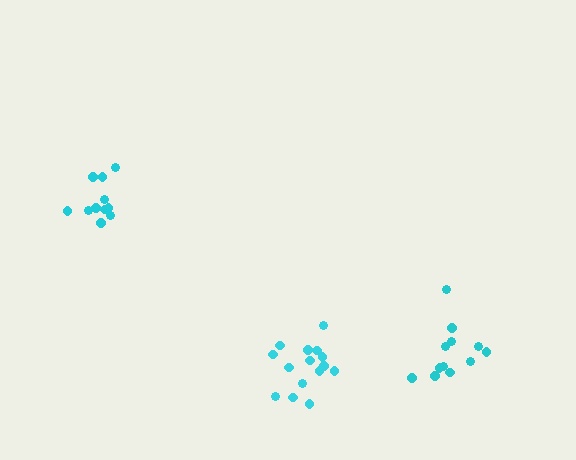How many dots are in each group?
Group 1: 11 dots, Group 2: 15 dots, Group 3: 12 dots (38 total).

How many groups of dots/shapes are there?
There are 3 groups.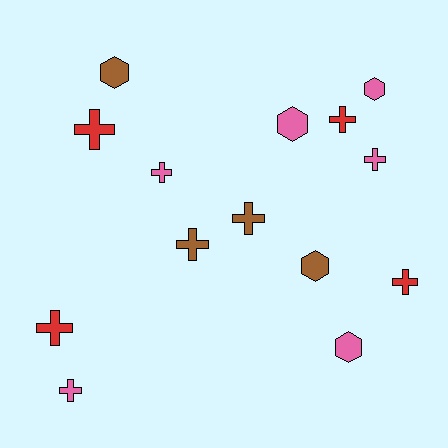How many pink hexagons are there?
There are 3 pink hexagons.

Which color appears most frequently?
Pink, with 6 objects.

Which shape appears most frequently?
Cross, with 9 objects.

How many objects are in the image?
There are 14 objects.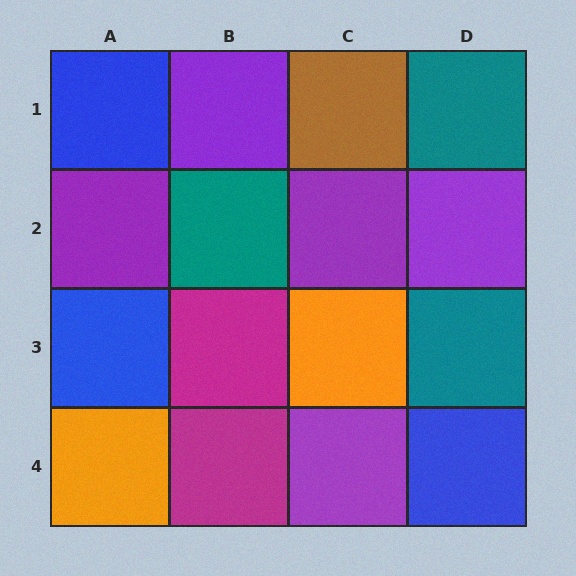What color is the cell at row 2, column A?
Purple.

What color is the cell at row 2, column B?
Teal.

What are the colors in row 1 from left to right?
Blue, purple, brown, teal.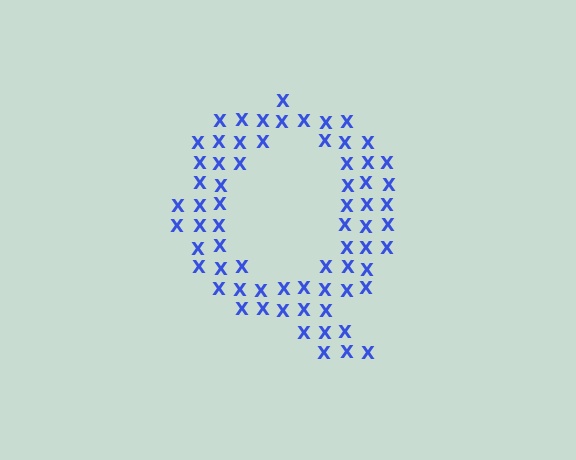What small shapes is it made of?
It is made of small letter X's.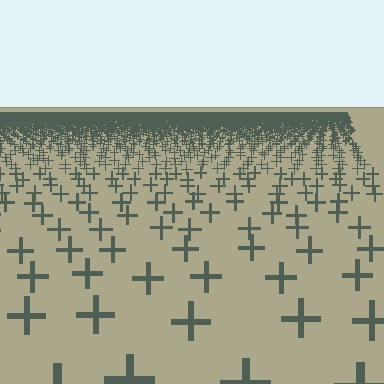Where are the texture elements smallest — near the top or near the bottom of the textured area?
Near the top.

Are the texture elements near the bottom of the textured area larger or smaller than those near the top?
Larger. Near the bottom, elements are closer to the viewer and appear at a bigger on-screen size.